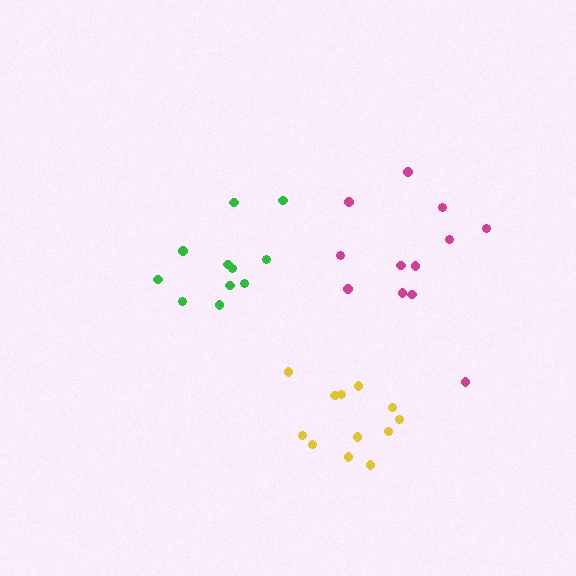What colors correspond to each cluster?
The clusters are colored: green, magenta, yellow.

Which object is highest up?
The green cluster is topmost.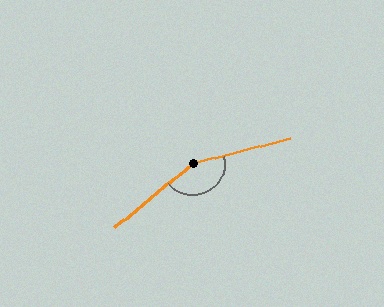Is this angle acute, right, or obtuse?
It is obtuse.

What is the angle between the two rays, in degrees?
Approximately 155 degrees.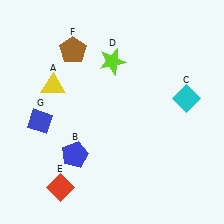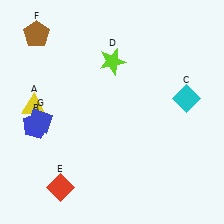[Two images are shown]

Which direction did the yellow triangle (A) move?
The yellow triangle (A) moved down.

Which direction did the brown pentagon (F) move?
The brown pentagon (F) moved left.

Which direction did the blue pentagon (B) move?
The blue pentagon (B) moved left.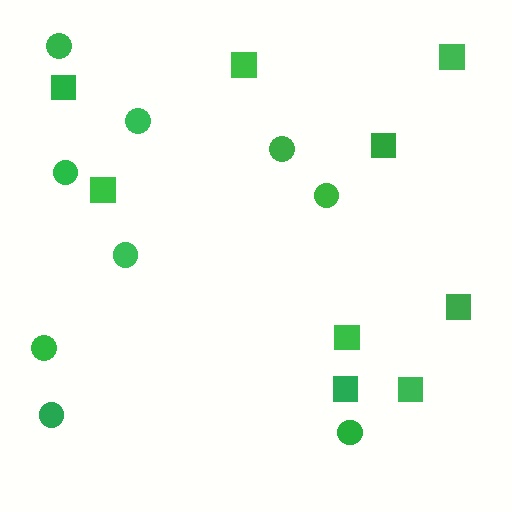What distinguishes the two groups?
There are 2 groups: one group of circles (9) and one group of squares (9).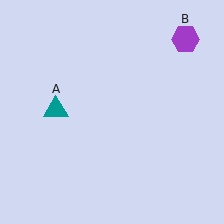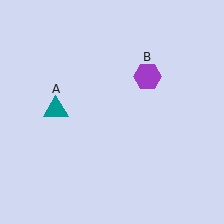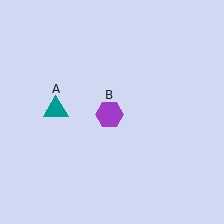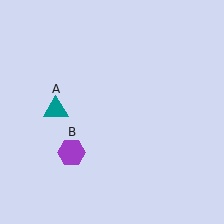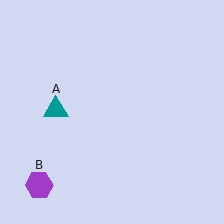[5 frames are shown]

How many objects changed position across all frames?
1 object changed position: purple hexagon (object B).